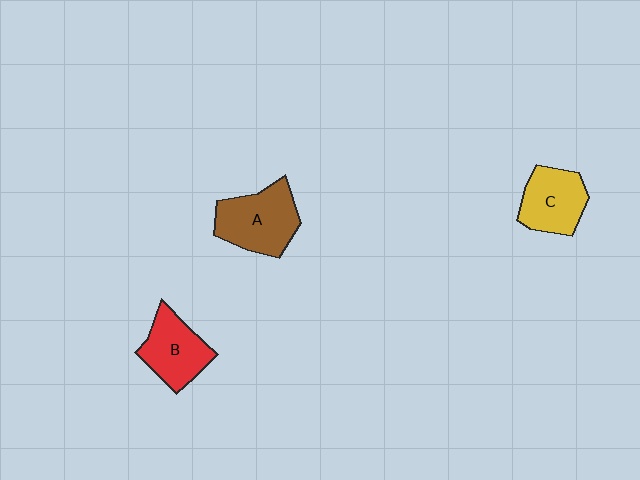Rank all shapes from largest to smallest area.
From largest to smallest: A (brown), B (red), C (yellow).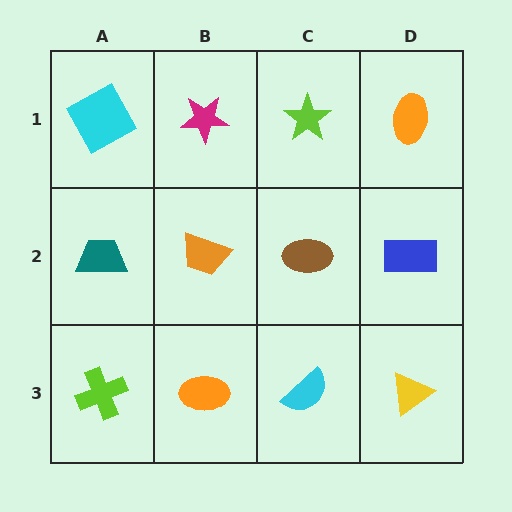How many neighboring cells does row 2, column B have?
4.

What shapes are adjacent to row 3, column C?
A brown ellipse (row 2, column C), an orange ellipse (row 3, column B), a yellow triangle (row 3, column D).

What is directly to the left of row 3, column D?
A cyan semicircle.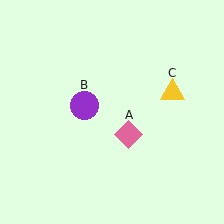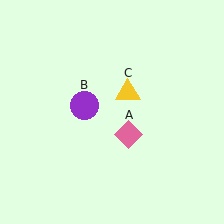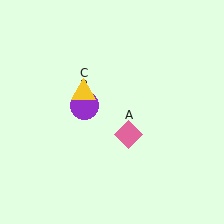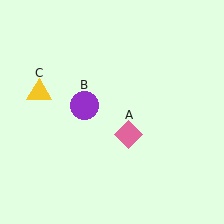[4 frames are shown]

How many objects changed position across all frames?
1 object changed position: yellow triangle (object C).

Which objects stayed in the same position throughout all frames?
Pink diamond (object A) and purple circle (object B) remained stationary.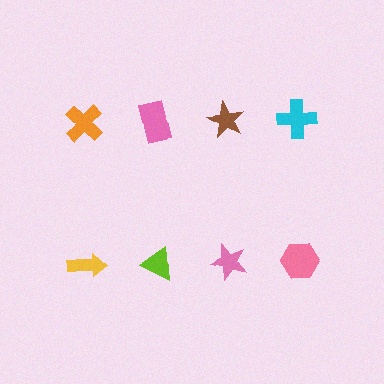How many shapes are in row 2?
4 shapes.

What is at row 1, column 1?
An orange cross.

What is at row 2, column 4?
A pink hexagon.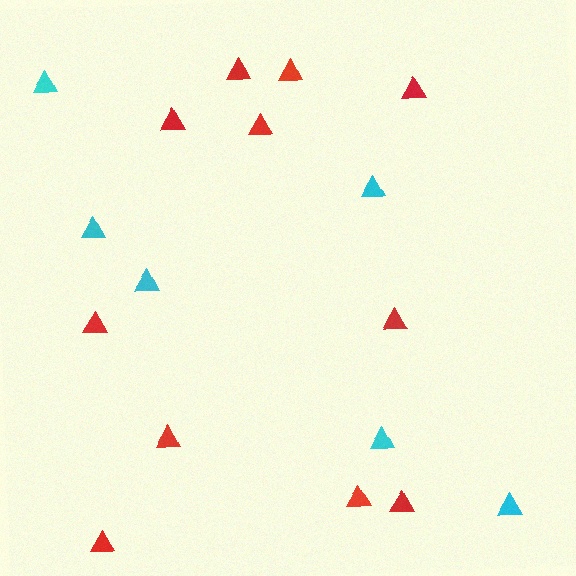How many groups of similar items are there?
There are 2 groups: one group of cyan triangles (6) and one group of red triangles (11).